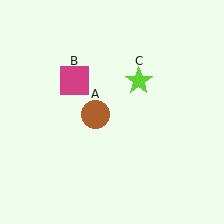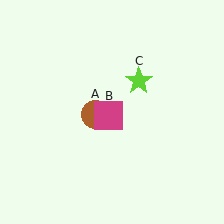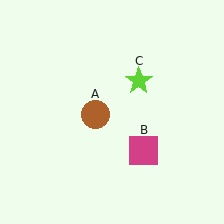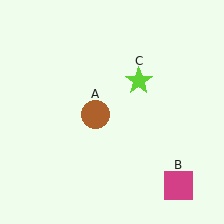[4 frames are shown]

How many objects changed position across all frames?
1 object changed position: magenta square (object B).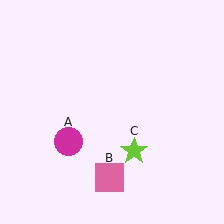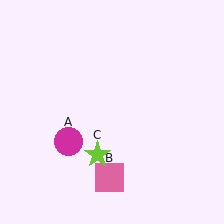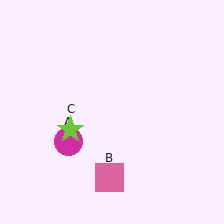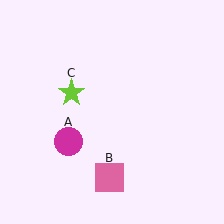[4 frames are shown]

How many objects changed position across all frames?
1 object changed position: lime star (object C).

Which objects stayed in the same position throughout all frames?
Magenta circle (object A) and pink square (object B) remained stationary.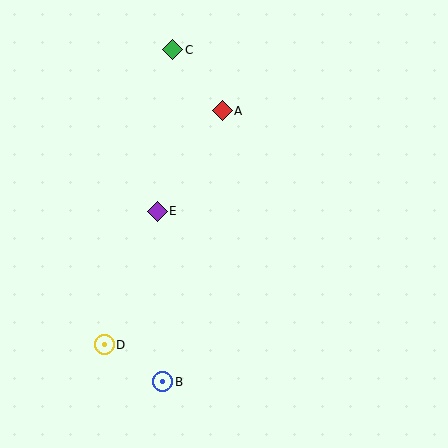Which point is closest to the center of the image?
Point E at (157, 211) is closest to the center.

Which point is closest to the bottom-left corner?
Point D is closest to the bottom-left corner.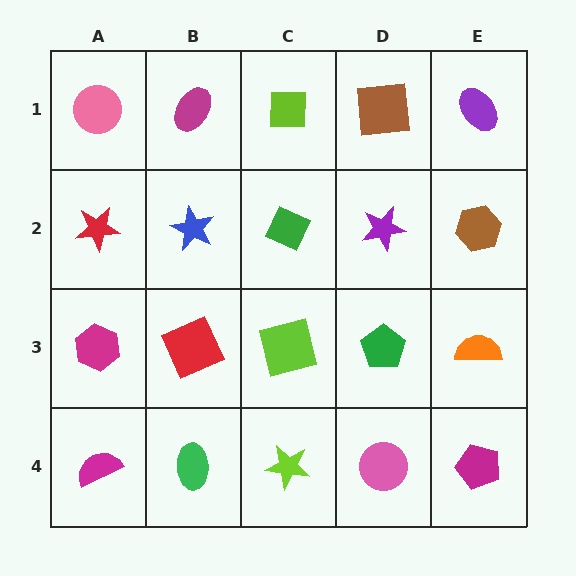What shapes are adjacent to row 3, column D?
A purple star (row 2, column D), a pink circle (row 4, column D), a lime square (row 3, column C), an orange semicircle (row 3, column E).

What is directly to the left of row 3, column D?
A lime square.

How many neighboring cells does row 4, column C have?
3.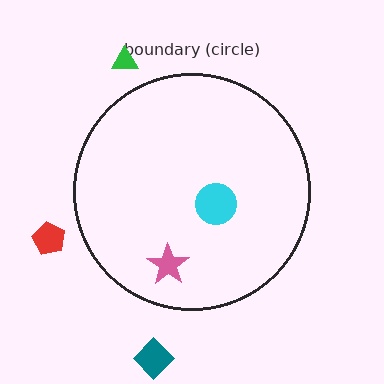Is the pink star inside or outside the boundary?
Inside.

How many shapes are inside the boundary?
2 inside, 3 outside.